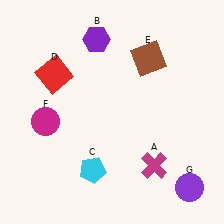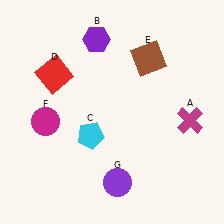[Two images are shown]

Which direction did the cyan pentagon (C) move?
The cyan pentagon (C) moved up.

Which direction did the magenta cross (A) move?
The magenta cross (A) moved up.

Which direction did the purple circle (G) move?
The purple circle (G) moved left.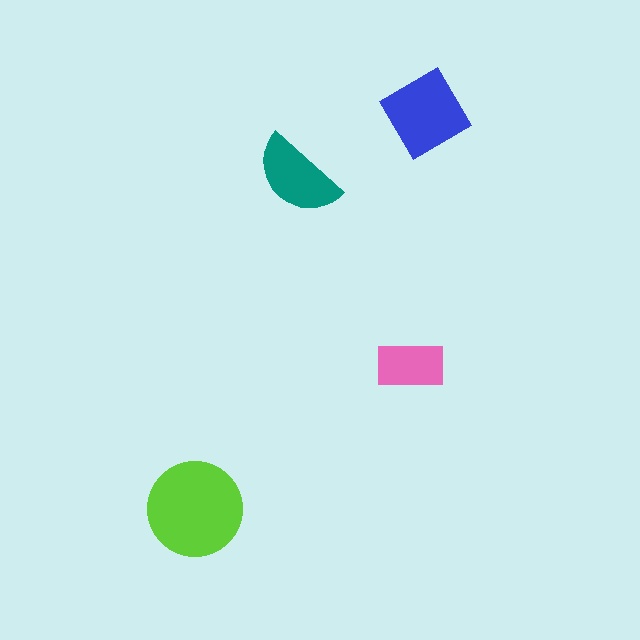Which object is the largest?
The lime circle.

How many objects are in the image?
There are 4 objects in the image.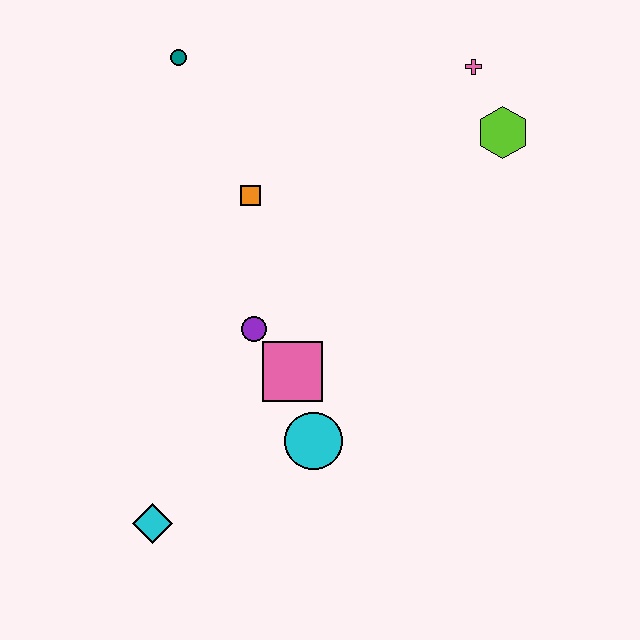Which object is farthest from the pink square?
The pink cross is farthest from the pink square.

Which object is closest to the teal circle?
The orange square is closest to the teal circle.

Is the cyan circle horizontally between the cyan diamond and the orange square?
No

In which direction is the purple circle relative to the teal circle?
The purple circle is below the teal circle.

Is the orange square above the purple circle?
Yes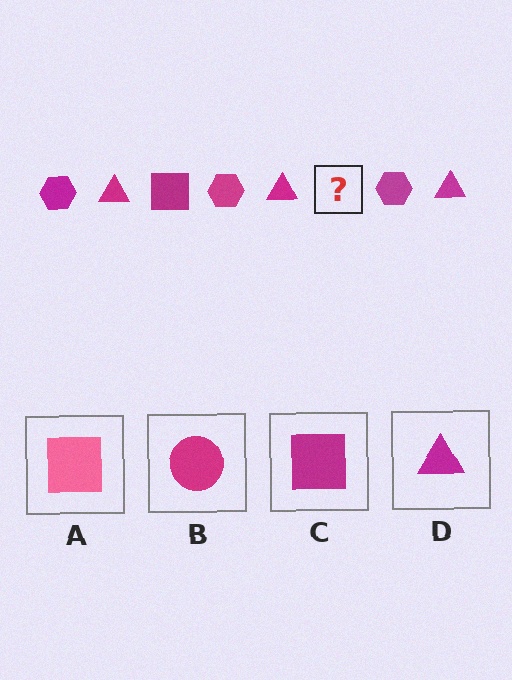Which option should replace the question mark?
Option C.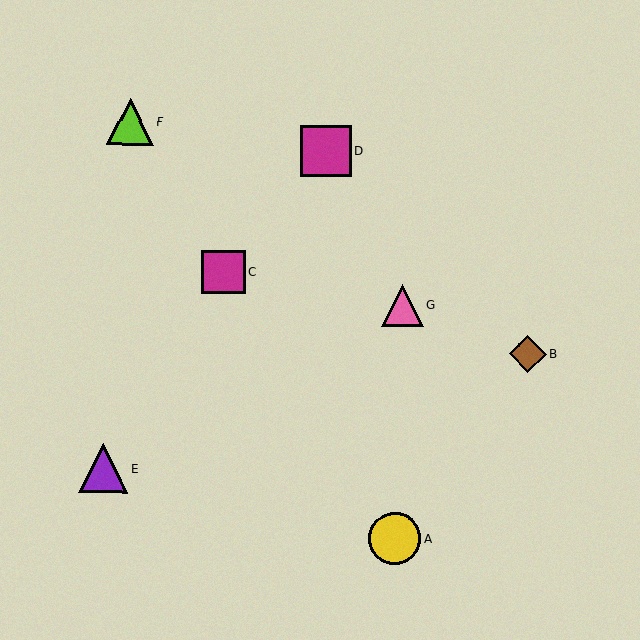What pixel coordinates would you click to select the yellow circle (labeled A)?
Click at (395, 539) to select the yellow circle A.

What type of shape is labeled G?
Shape G is a pink triangle.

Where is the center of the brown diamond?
The center of the brown diamond is at (528, 354).